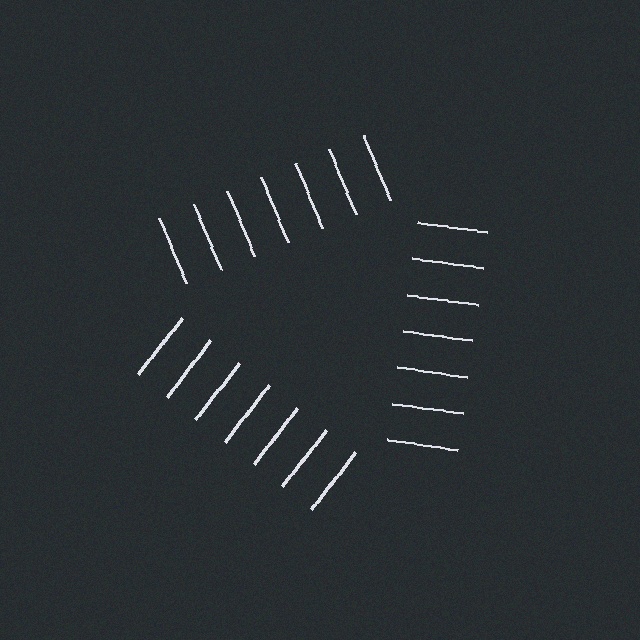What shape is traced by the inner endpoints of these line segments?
An illusory triangle — the line segments terminate on its edges but no continuous stroke is drawn.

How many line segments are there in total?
21 — 7 along each of the 3 edges.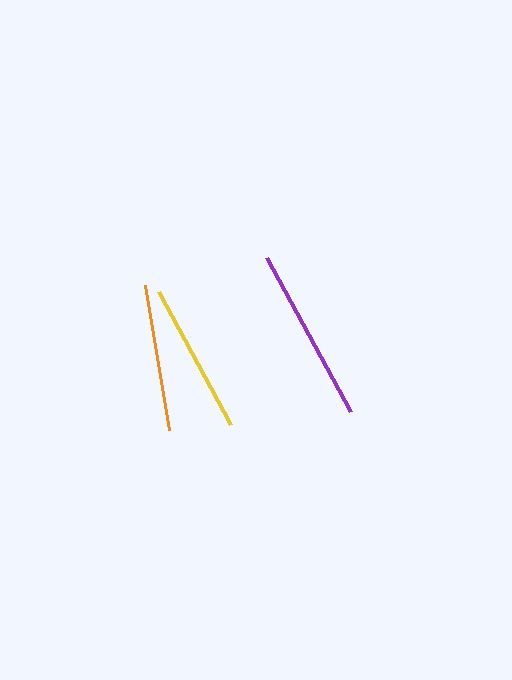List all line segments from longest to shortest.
From longest to shortest: purple, yellow, orange.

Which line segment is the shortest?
The orange line is the shortest at approximately 148 pixels.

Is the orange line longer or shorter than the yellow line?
The yellow line is longer than the orange line.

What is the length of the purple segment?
The purple segment is approximately 175 pixels long.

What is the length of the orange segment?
The orange segment is approximately 148 pixels long.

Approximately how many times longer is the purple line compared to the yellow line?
The purple line is approximately 1.2 times the length of the yellow line.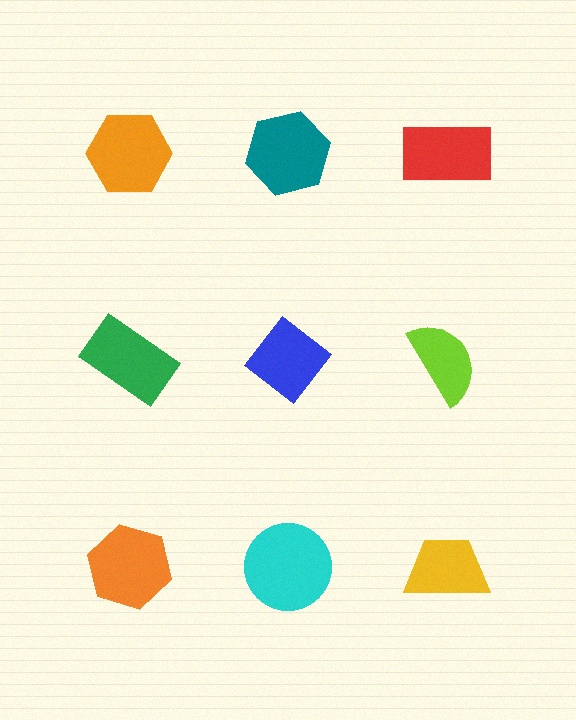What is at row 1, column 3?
A red rectangle.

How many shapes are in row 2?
3 shapes.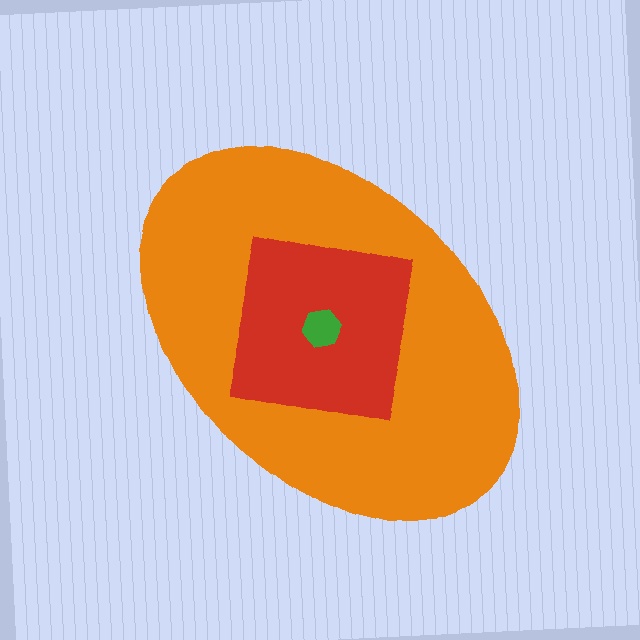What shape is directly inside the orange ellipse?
The red square.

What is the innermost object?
The green hexagon.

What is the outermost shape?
The orange ellipse.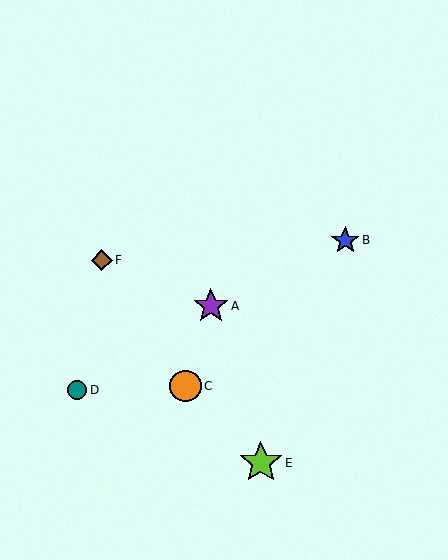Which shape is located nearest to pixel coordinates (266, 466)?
The lime star (labeled E) at (261, 463) is nearest to that location.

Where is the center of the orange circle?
The center of the orange circle is at (185, 386).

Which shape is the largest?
The lime star (labeled E) is the largest.